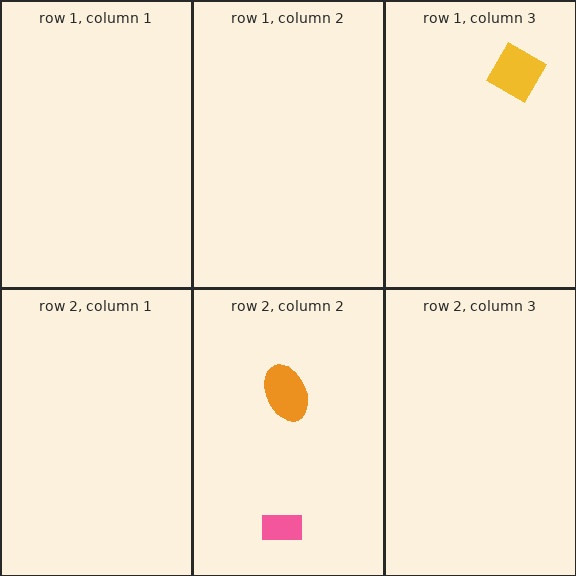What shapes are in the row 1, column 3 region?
The yellow diamond.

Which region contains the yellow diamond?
The row 1, column 3 region.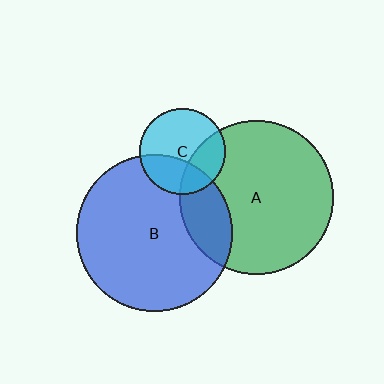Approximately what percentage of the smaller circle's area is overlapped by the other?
Approximately 35%.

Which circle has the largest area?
Circle B (blue).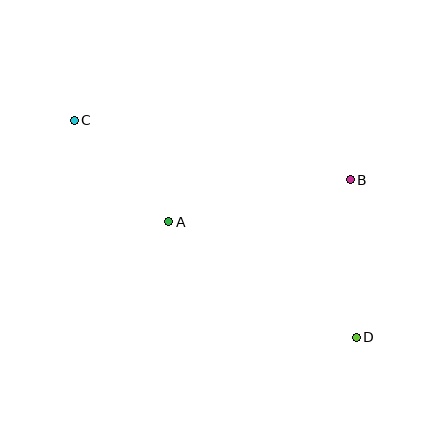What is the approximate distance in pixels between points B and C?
The distance between B and C is approximately 282 pixels.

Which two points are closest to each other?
Points A and C are closest to each other.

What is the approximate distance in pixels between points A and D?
The distance between A and D is approximately 221 pixels.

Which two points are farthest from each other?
Points C and D are farthest from each other.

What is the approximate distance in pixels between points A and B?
The distance between A and B is approximately 186 pixels.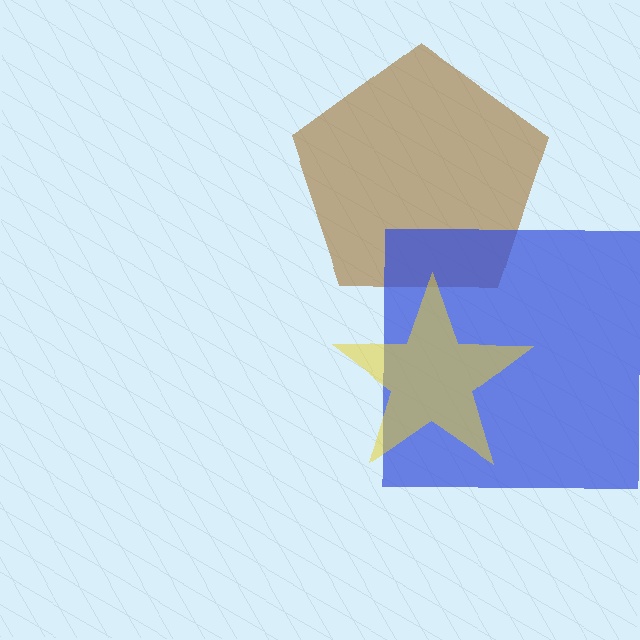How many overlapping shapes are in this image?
There are 3 overlapping shapes in the image.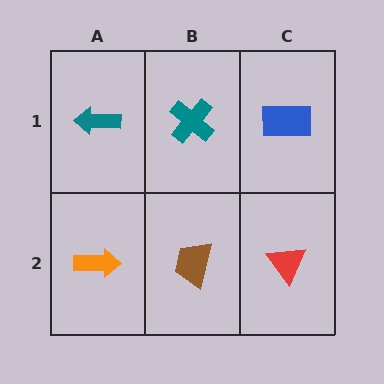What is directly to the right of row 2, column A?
A brown trapezoid.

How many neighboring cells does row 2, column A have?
2.